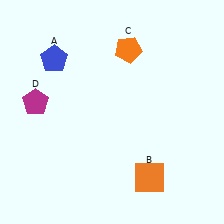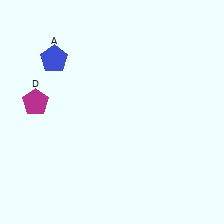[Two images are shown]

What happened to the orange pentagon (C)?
The orange pentagon (C) was removed in Image 2. It was in the top-right area of Image 1.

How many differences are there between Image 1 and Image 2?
There are 2 differences between the two images.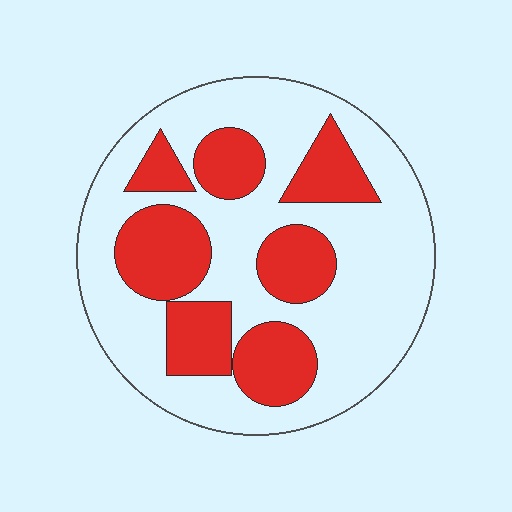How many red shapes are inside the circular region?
7.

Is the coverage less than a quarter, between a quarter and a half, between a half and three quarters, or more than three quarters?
Between a quarter and a half.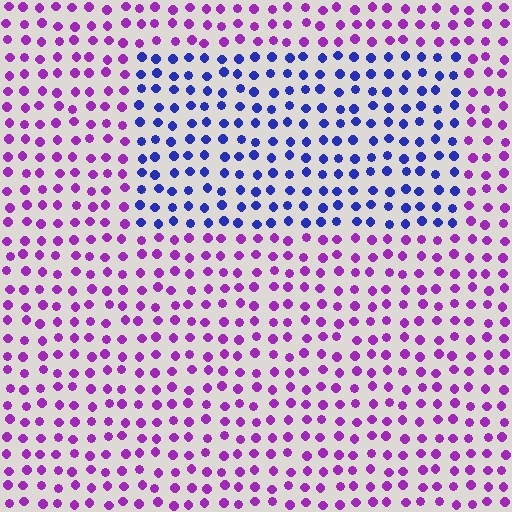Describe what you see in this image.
The image is filled with small purple elements in a uniform arrangement. A rectangle-shaped region is visible where the elements are tinted to a slightly different hue, forming a subtle color boundary.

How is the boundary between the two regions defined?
The boundary is defined purely by a slight shift in hue (about 53 degrees). Spacing, size, and orientation are identical on both sides.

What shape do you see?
I see a rectangle.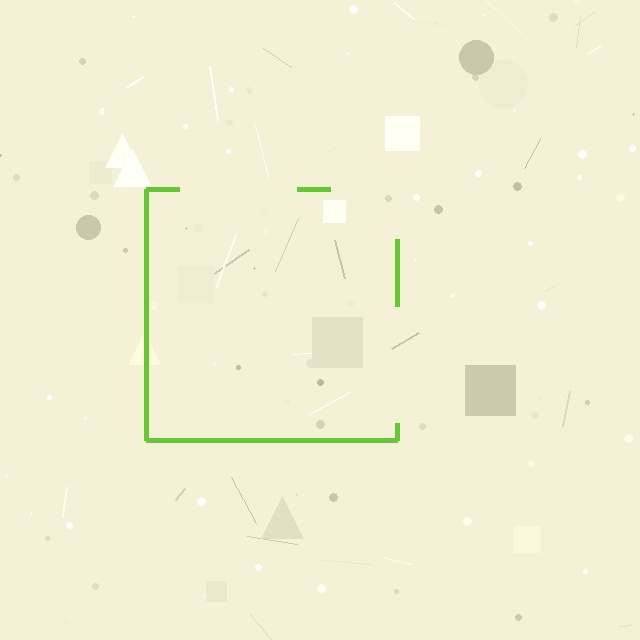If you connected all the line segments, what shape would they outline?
They would outline a square.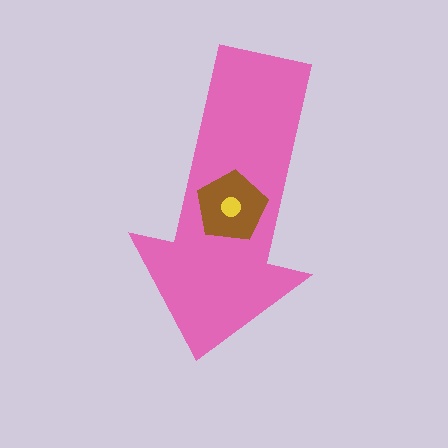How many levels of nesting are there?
3.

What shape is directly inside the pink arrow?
The brown pentagon.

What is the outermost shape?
The pink arrow.